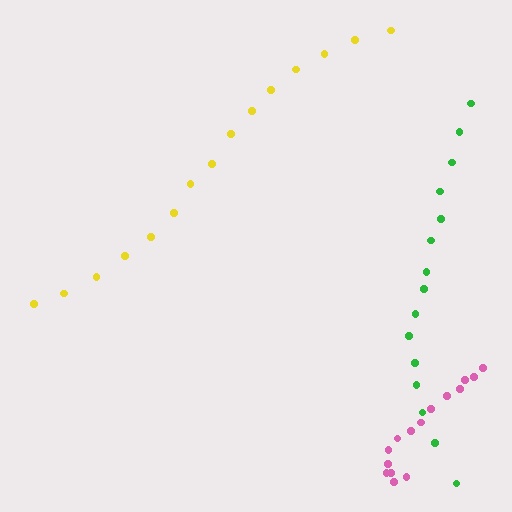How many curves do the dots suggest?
There are 3 distinct paths.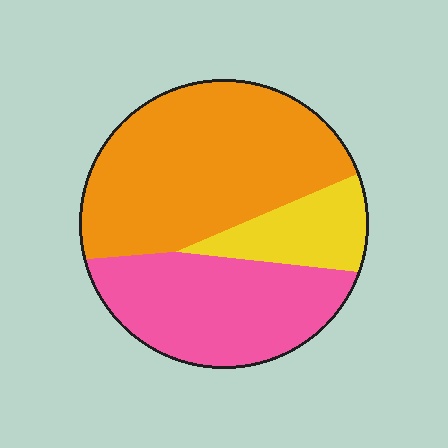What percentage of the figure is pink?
Pink covers around 35% of the figure.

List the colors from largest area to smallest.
From largest to smallest: orange, pink, yellow.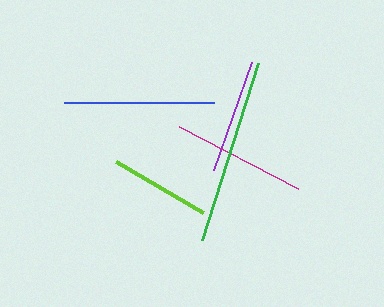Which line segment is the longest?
The green line is the longest at approximately 186 pixels.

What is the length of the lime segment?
The lime segment is approximately 100 pixels long.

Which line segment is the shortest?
The lime line is the shortest at approximately 100 pixels.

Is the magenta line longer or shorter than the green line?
The green line is longer than the magenta line.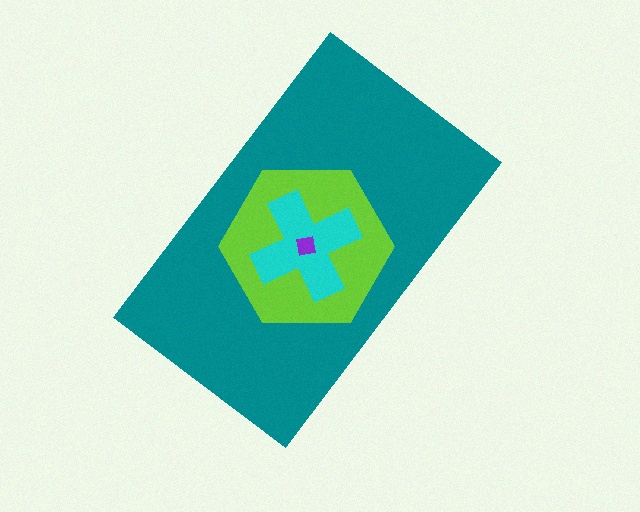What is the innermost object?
The purple square.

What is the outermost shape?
The teal rectangle.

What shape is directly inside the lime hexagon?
The cyan cross.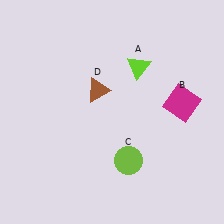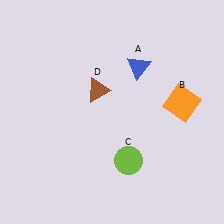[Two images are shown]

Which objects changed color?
A changed from lime to blue. B changed from magenta to orange.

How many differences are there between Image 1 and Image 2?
There are 2 differences between the two images.